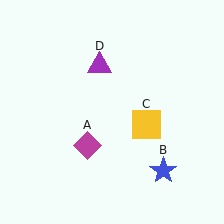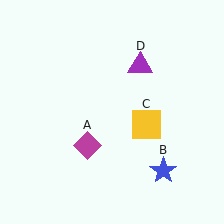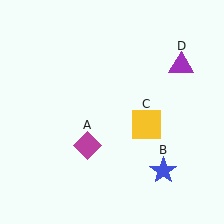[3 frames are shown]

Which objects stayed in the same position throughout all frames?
Magenta diamond (object A) and blue star (object B) and yellow square (object C) remained stationary.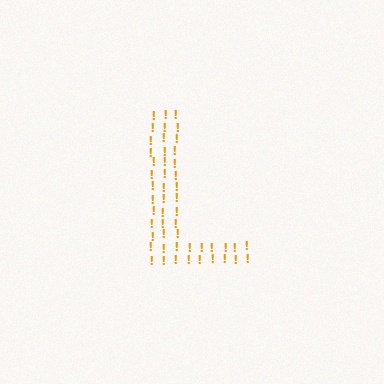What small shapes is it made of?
It is made of small exclamation marks.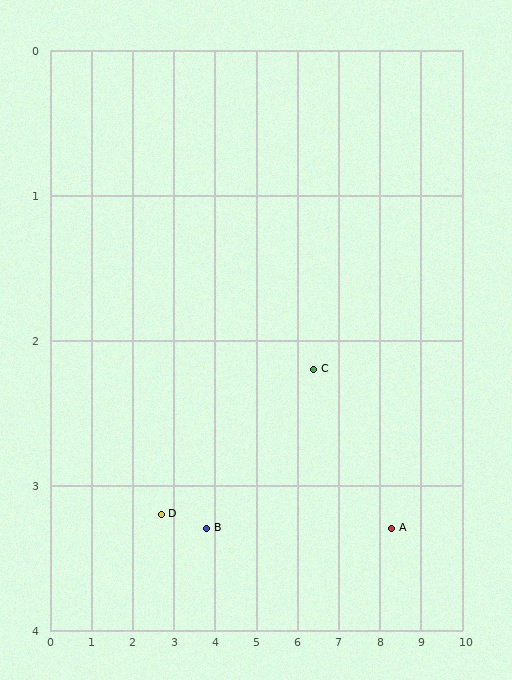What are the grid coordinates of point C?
Point C is at approximately (6.4, 2.2).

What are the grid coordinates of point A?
Point A is at approximately (8.3, 3.3).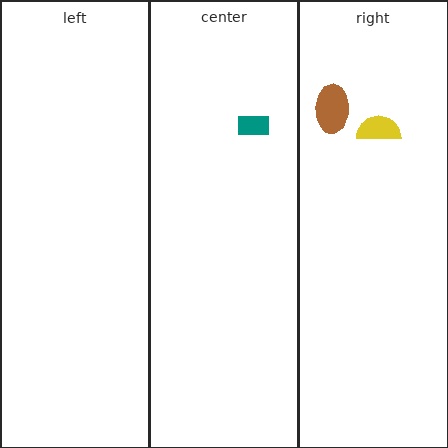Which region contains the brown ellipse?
The right region.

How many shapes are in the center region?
1.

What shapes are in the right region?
The brown ellipse, the yellow semicircle.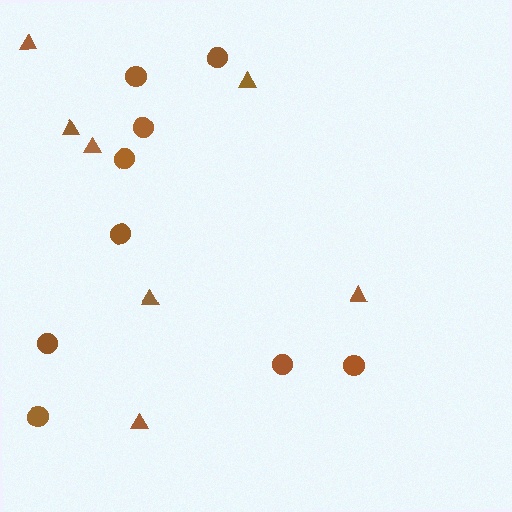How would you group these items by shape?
There are 2 groups: one group of triangles (7) and one group of circles (9).